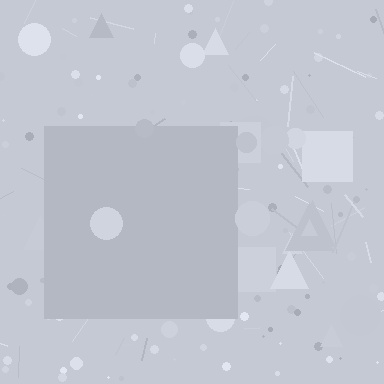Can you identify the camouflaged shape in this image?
The camouflaged shape is a square.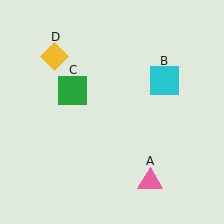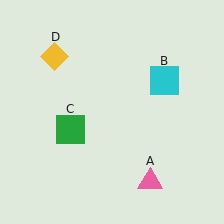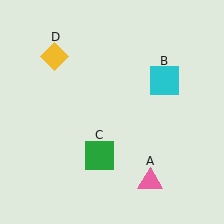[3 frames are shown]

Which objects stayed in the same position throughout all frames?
Pink triangle (object A) and cyan square (object B) and yellow diamond (object D) remained stationary.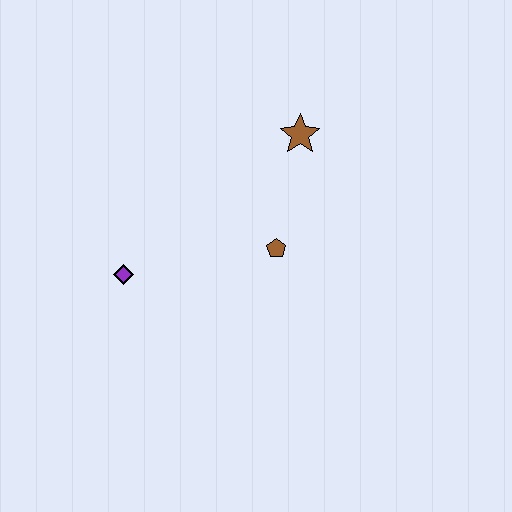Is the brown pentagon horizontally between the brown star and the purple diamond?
Yes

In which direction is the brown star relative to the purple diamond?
The brown star is to the right of the purple diamond.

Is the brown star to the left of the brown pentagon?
No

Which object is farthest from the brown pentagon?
The purple diamond is farthest from the brown pentagon.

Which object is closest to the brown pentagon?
The brown star is closest to the brown pentagon.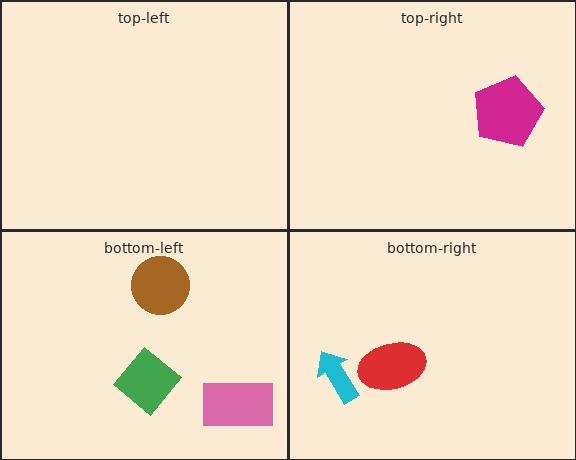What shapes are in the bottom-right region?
The cyan arrow, the red ellipse.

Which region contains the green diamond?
The bottom-left region.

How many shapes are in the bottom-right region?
2.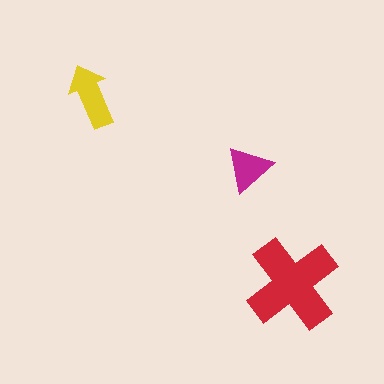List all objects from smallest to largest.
The magenta triangle, the yellow arrow, the red cross.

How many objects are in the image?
There are 3 objects in the image.